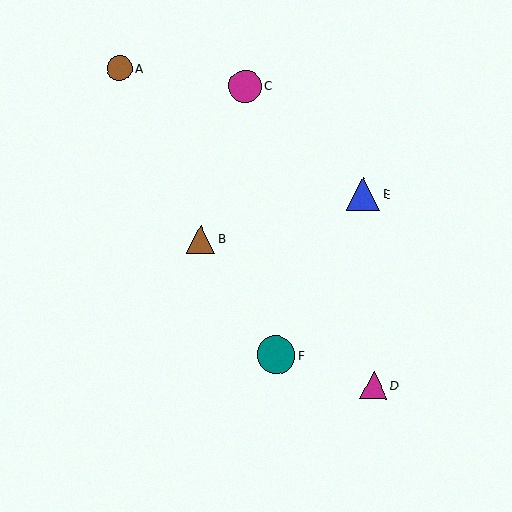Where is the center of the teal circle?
The center of the teal circle is at (276, 355).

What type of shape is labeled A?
Shape A is a brown circle.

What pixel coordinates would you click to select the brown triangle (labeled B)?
Click at (201, 239) to select the brown triangle B.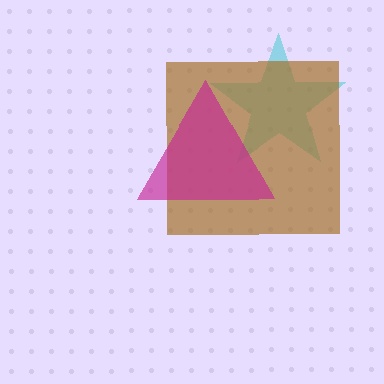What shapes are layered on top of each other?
The layered shapes are: a cyan star, a brown square, a magenta triangle.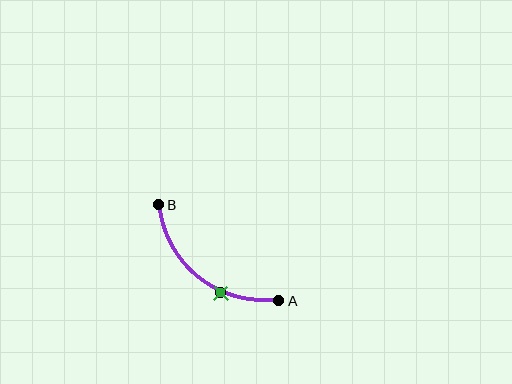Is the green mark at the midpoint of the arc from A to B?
No. The green mark lies on the arc but is closer to endpoint A. The arc midpoint would be at the point on the curve equidistant along the arc from both A and B.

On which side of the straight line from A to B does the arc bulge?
The arc bulges below and to the left of the straight line connecting A and B.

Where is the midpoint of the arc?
The arc midpoint is the point on the curve farthest from the straight line joining A and B. It sits below and to the left of that line.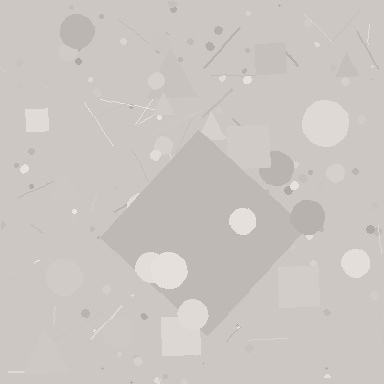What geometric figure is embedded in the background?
A diamond is embedded in the background.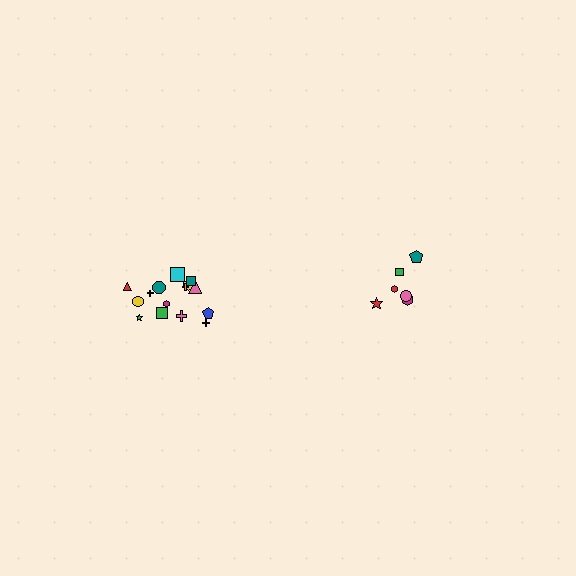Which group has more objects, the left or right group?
The left group.